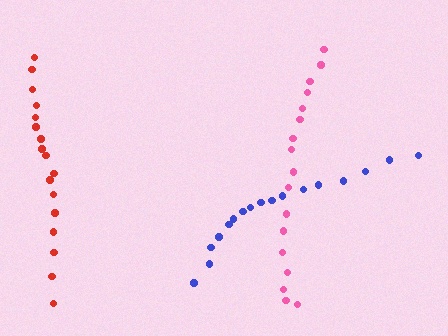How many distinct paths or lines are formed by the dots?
There are 3 distinct paths.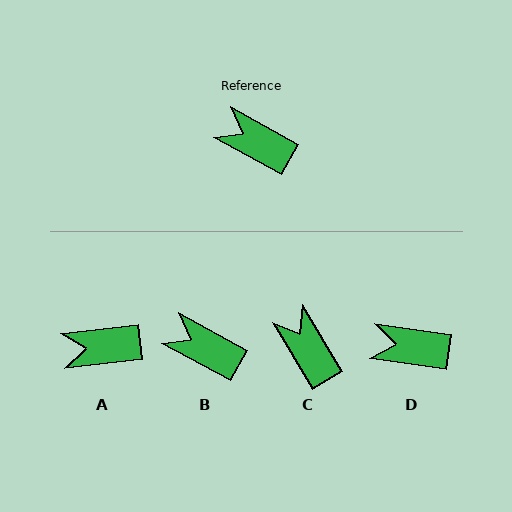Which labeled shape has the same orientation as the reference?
B.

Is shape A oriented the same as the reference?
No, it is off by about 36 degrees.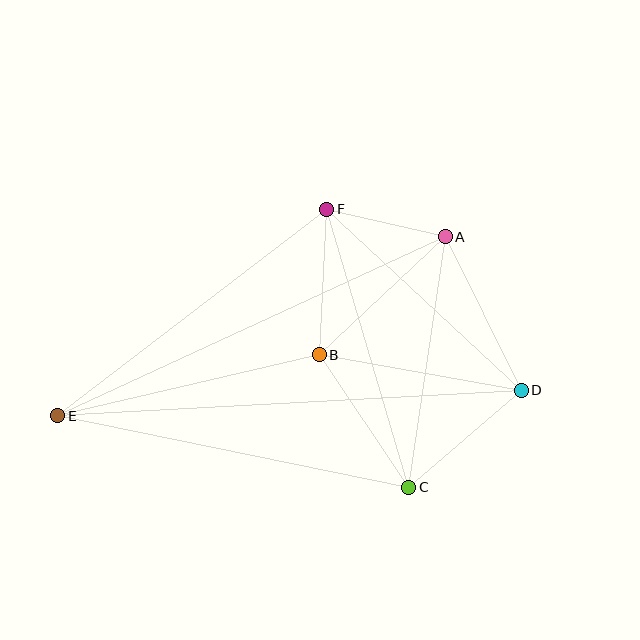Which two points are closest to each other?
Points A and F are closest to each other.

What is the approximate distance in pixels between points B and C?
The distance between B and C is approximately 160 pixels.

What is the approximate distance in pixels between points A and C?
The distance between A and C is approximately 253 pixels.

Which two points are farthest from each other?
Points D and E are farthest from each other.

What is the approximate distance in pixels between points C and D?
The distance between C and D is approximately 149 pixels.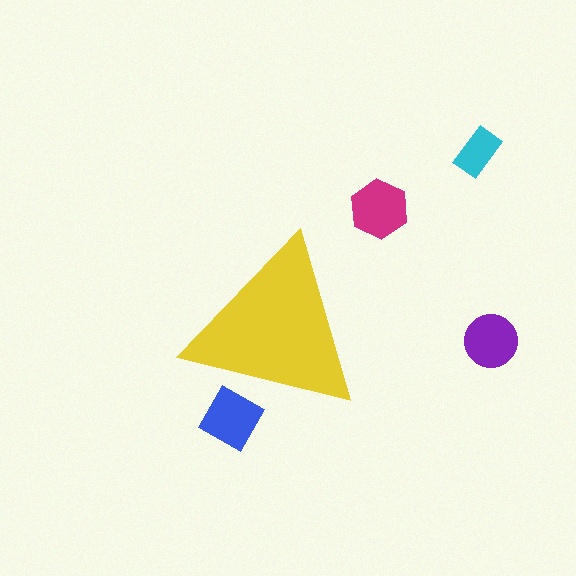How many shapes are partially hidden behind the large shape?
1 shape is partially hidden.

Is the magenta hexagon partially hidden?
No, the magenta hexagon is fully visible.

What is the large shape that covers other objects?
A yellow triangle.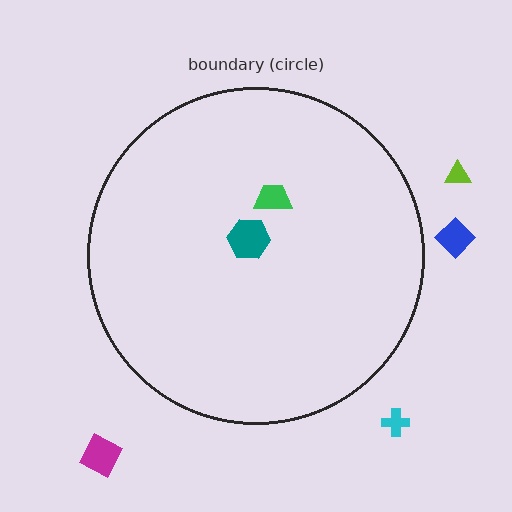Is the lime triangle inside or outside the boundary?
Outside.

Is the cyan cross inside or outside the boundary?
Outside.